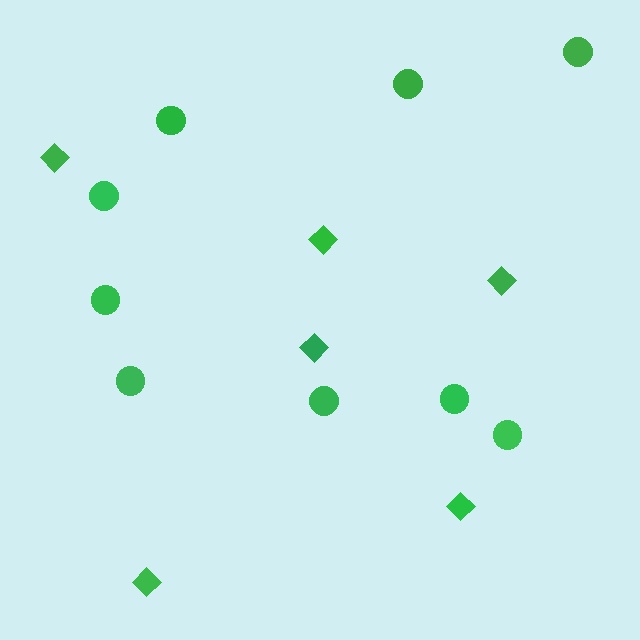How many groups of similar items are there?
There are 2 groups: one group of circles (9) and one group of diamonds (6).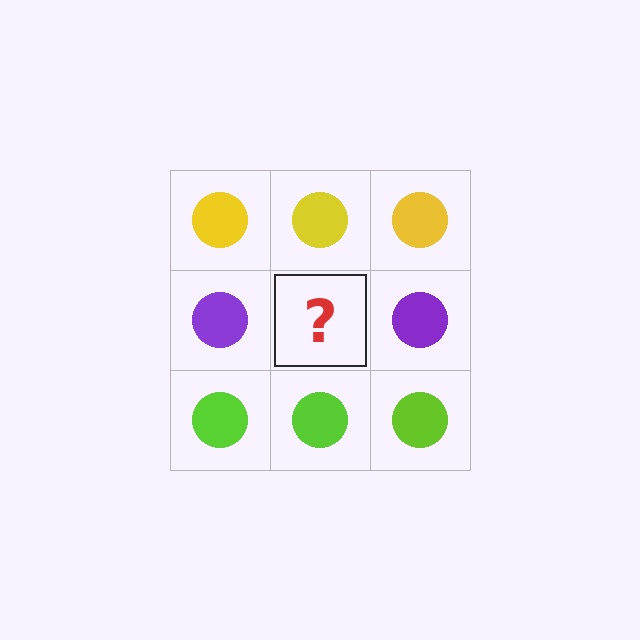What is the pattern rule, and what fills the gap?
The rule is that each row has a consistent color. The gap should be filled with a purple circle.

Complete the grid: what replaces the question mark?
The question mark should be replaced with a purple circle.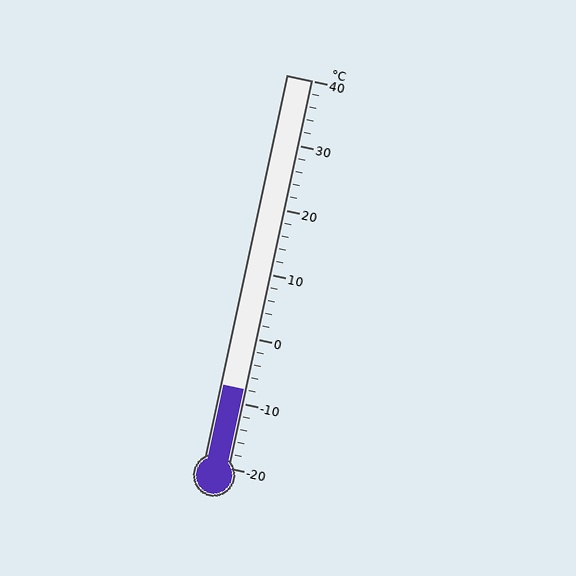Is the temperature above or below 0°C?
The temperature is below 0°C.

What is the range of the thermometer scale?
The thermometer scale ranges from -20°C to 40°C.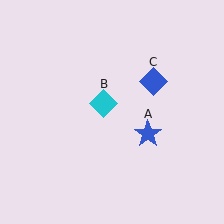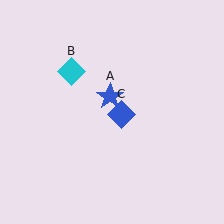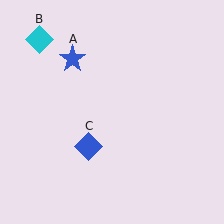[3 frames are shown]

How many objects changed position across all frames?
3 objects changed position: blue star (object A), cyan diamond (object B), blue diamond (object C).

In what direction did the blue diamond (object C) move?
The blue diamond (object C) moved down and to the left.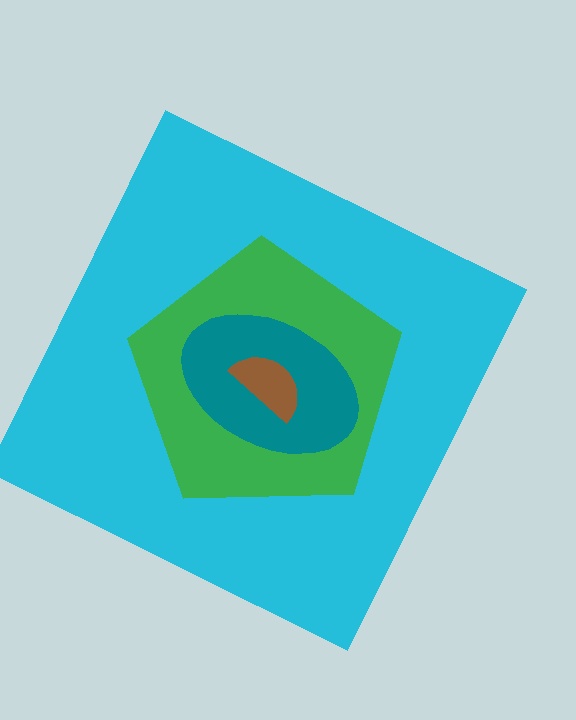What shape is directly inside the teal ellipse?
The brown semicircle.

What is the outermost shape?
The cyan square.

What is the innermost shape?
The brown semicircle.